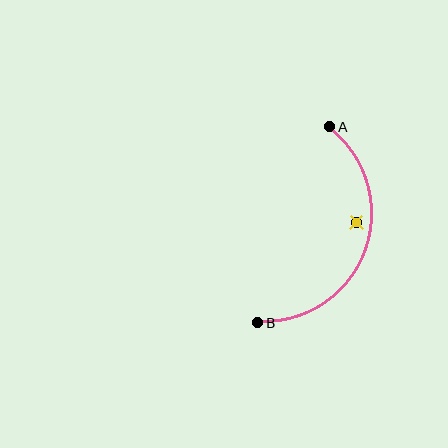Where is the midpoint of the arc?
The arc midpoint is the point on the curve farthest from the straight line joining A and B. It sits to the right of that line.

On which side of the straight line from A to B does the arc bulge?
The arc bulges to the right of the straight line connecting A and B.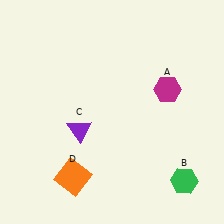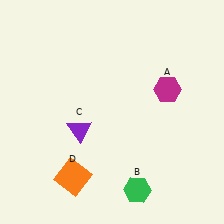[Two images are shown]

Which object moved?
The green hexagon (B) moved left.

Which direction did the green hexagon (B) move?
The green hexagon (B) moved left.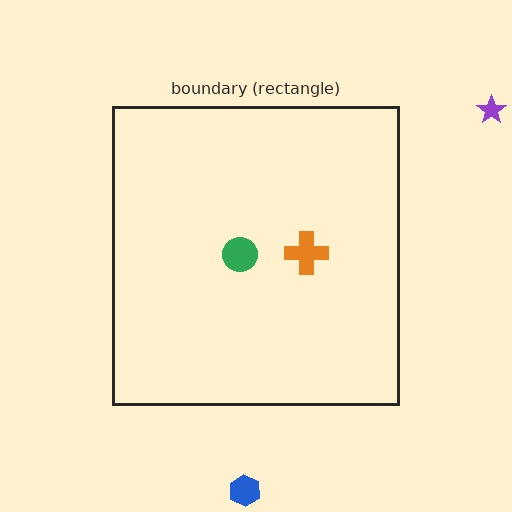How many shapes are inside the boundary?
2 inside, 2 outside.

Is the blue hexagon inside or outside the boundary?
Outside.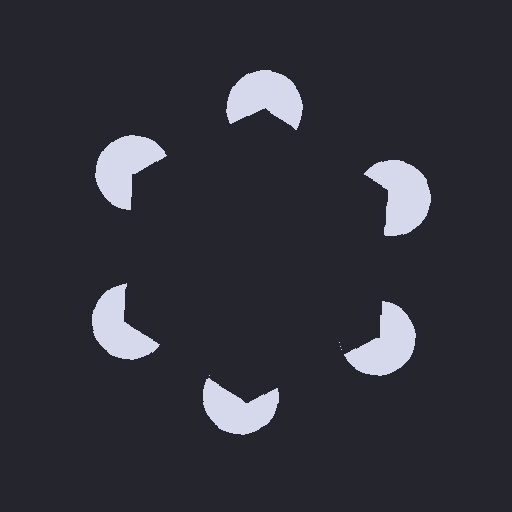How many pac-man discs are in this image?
There are 6 — one at each vertex of the illusory hexagon.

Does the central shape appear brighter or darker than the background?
It typically appears slightly darker than the background, even though no actual brightness change is drawn.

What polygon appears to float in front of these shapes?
An illusory hexagon — its edges are inferred from the aligned wedge cuts in the pac-man discs, not physically drawn.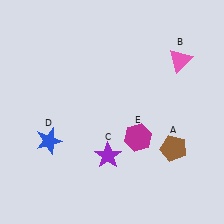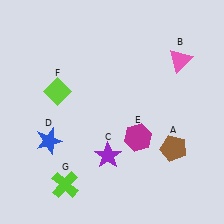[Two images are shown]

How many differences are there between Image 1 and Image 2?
There are 2 differences between the two images.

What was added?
A lime diamond (F), a lime cross (G) were added in Image 2.